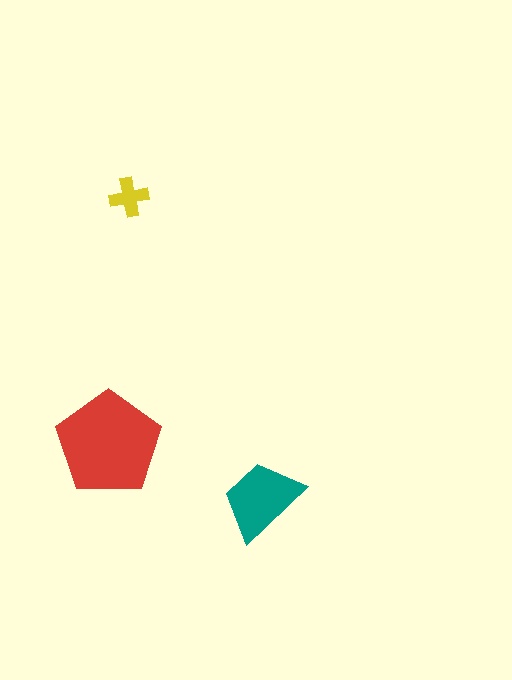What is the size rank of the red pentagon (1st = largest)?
1st.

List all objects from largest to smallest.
The red pentagon, the teal trapezoid, the yellow cross.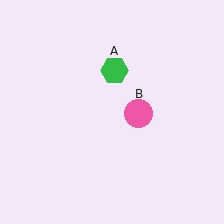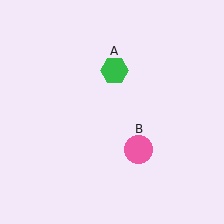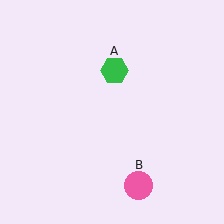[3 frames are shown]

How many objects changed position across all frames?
1 object changed position: pink circle (object B).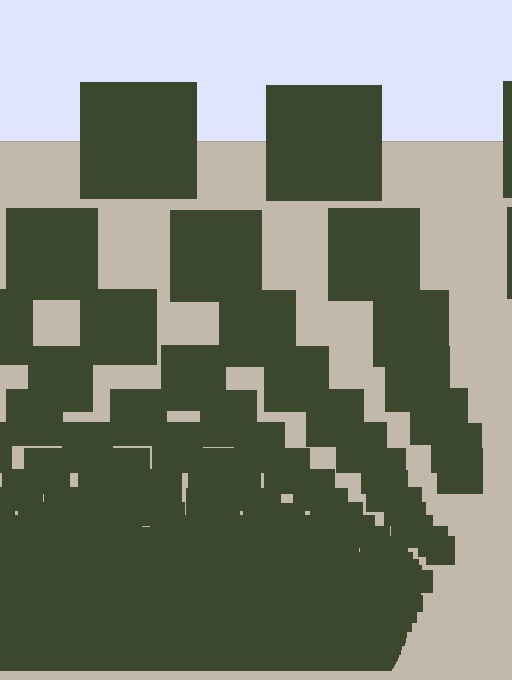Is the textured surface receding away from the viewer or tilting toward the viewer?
The surface appears to tilt toward the viewer. Texture elements get larger and sparser toward the top.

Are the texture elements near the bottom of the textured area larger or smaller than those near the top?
Smaller. The gradient is inverted — elements near the bottom are smaller and denser.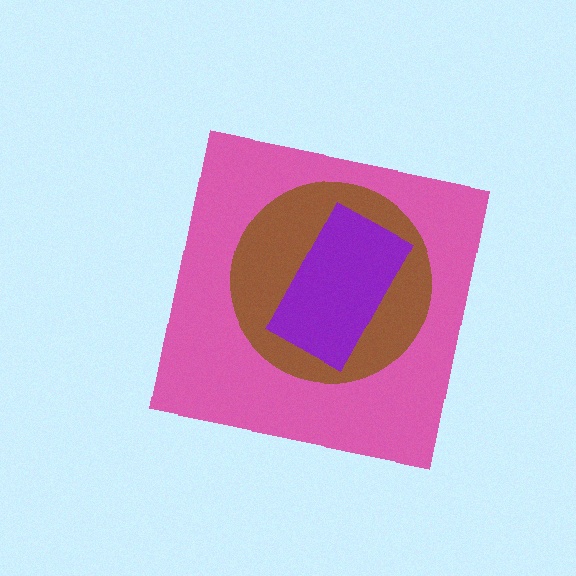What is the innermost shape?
The purple rectangle.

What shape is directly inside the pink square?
The brown circle.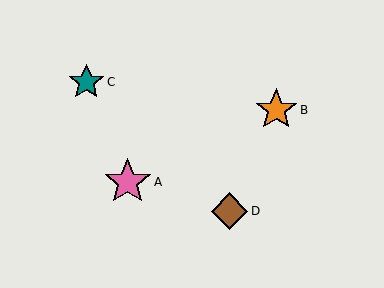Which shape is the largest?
The pink star (labeled A) is the largest.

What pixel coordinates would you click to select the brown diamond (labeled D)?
Click at (230, 211) to select the brown diamond D.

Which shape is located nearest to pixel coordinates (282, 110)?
The orange star (labeled B) at (276, 110) is nearest to that location.